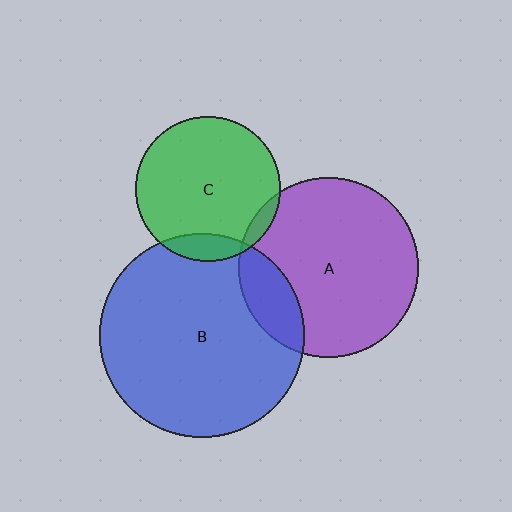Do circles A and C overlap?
Yes.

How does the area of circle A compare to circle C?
Approximately 1.6 times.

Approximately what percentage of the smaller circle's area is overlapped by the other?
Approximately 5%.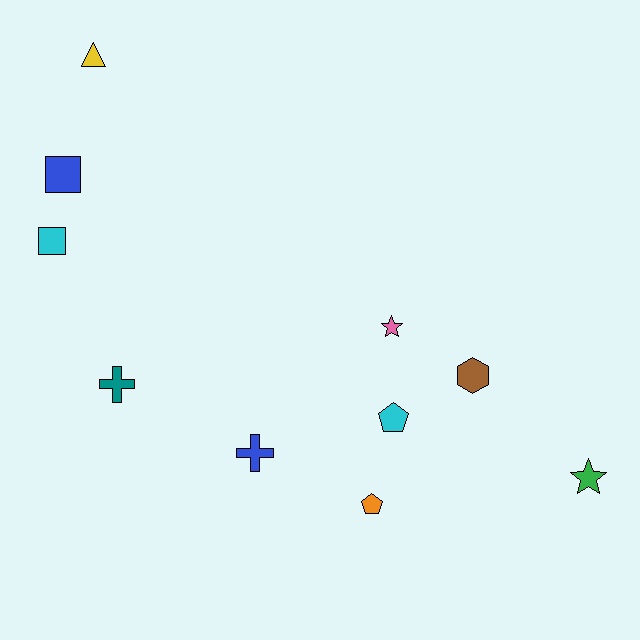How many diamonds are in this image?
There are no diamonds.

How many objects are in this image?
There are 10 objects.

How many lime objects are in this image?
There are no lime objects.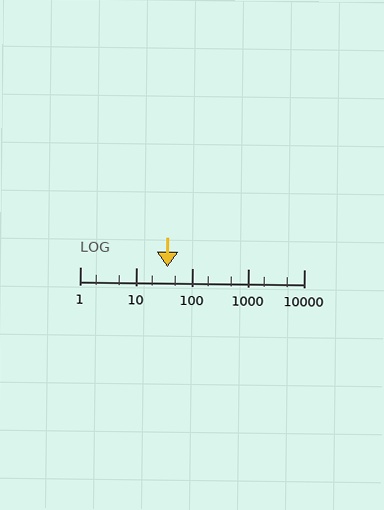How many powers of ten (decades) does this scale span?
The scale spans 4 decades, from 1 to 10000.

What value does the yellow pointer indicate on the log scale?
The pointer indicates approximately 36.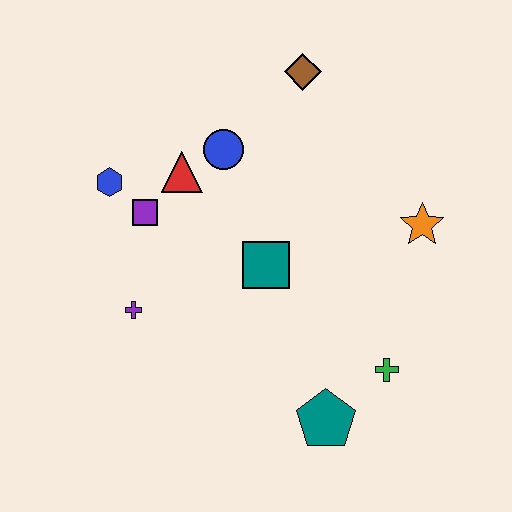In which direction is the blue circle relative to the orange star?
The blue circle is to the left of the orange star.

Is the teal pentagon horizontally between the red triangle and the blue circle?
No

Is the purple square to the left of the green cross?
Yes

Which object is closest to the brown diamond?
The blue circle is closest to the brown diamond.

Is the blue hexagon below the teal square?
No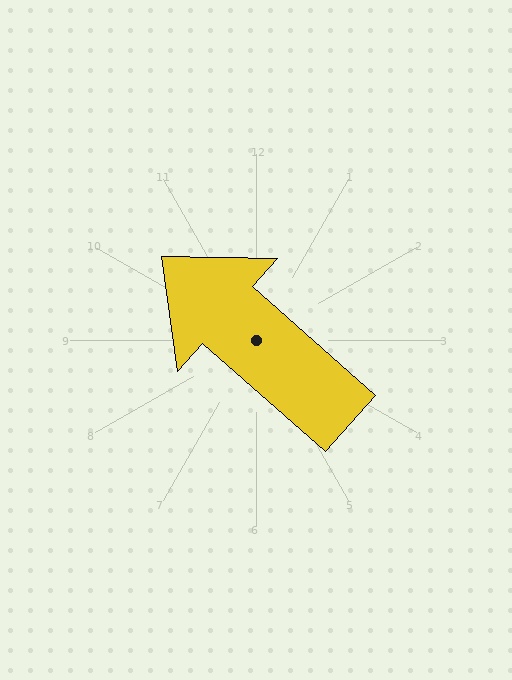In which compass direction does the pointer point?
Northwest.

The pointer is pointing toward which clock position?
Roughly 10 o'clock.